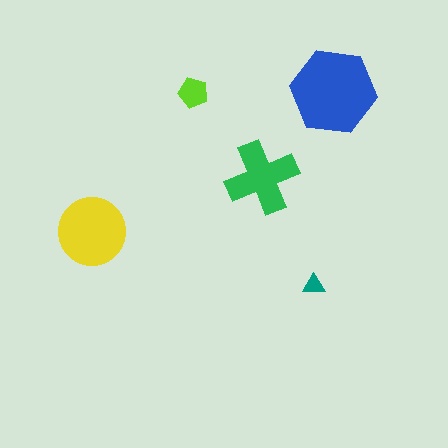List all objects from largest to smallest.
The blue hexagon, the yellow circle, the green cross, the lime pentagon, the teal triangle.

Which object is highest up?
The blue hexagon is topmost.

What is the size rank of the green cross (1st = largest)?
3rd.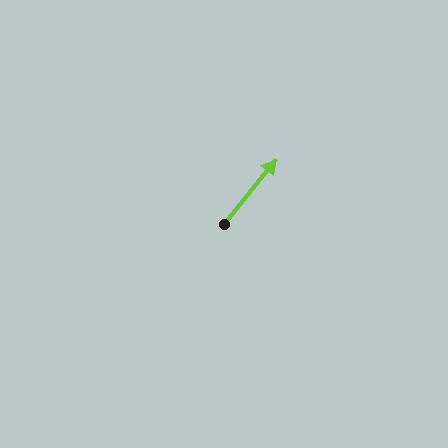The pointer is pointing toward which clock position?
Roughly 1 o'clock.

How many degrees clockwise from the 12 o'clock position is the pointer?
Approximately 39 degrees.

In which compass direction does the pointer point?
Northeast.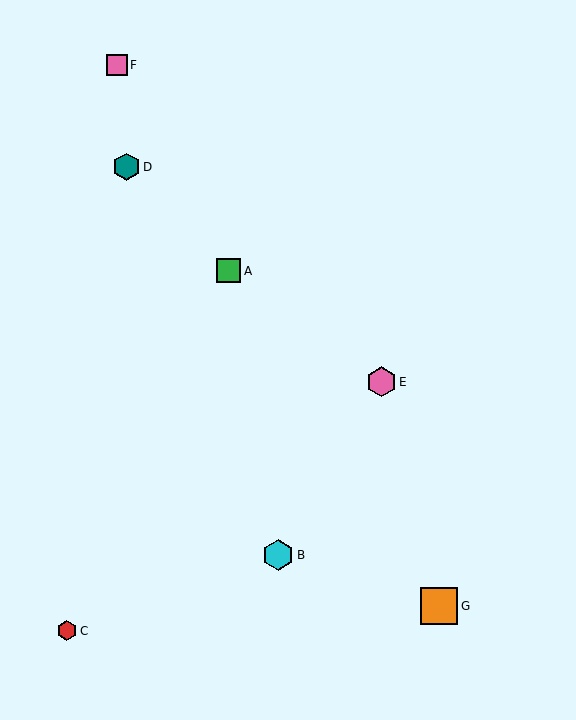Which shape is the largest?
The orange square (labeled G) is the largest.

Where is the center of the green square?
The center of the green square is at (228, 271).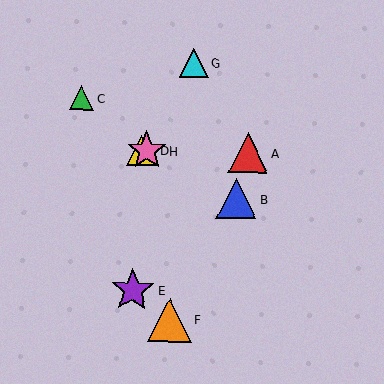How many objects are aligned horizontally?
3 objects (A, D, H) are aligned horizontally.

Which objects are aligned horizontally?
Objects A, D, H are aligned horizontally.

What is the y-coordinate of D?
Object D is at y≈150.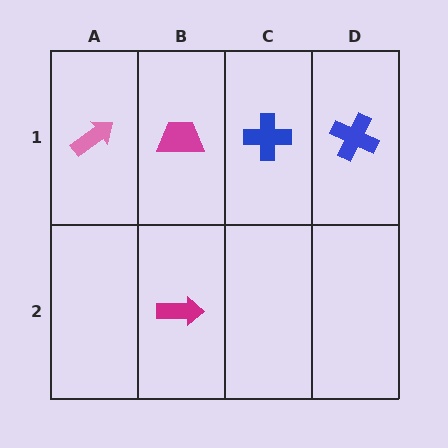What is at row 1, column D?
A blue cross.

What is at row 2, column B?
A magenta arrow.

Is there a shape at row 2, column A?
No, that cell is empty.